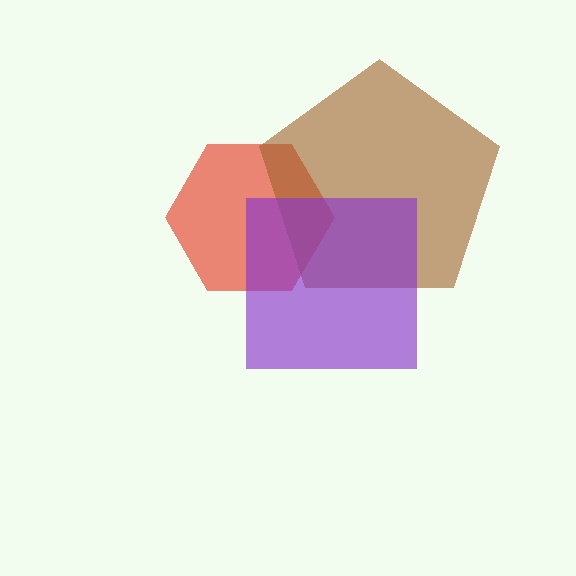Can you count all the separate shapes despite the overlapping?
Yes, there are 3 separate shapes.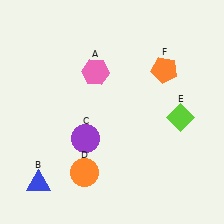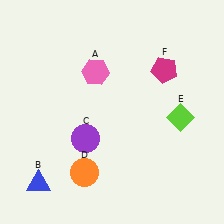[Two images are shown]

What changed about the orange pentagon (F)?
In Image 1, F is orange. In Image 2, it changed to magenta.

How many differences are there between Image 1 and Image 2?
There is 1 difference between the two images.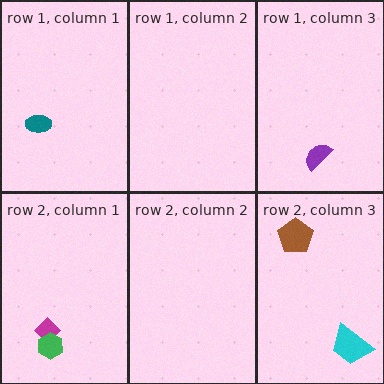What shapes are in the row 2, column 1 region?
The magenta diamond, the green hexagon.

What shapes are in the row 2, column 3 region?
The brown pentagon, the cyan trapezoid.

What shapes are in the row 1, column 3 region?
The purple semicircle.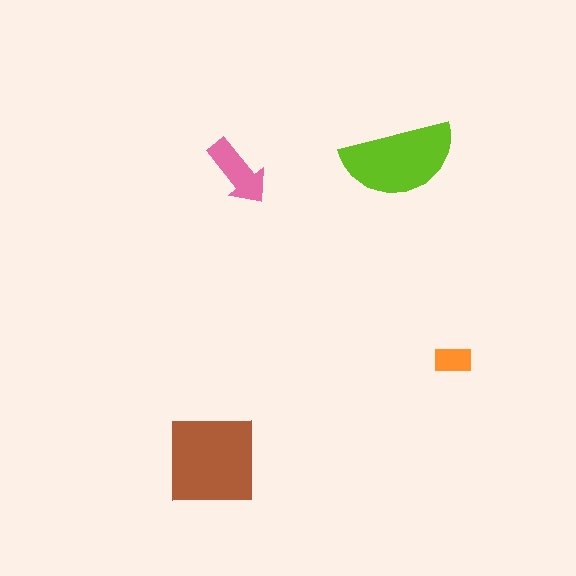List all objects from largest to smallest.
The brown square, the lime semicircle, the pink arrow, the orange rectangle.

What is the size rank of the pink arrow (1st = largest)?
3rd.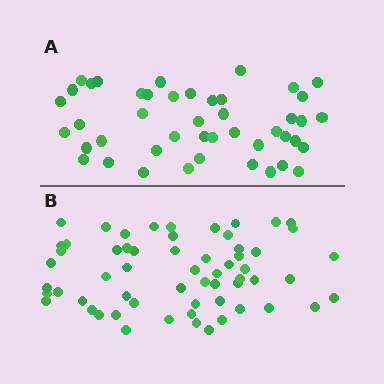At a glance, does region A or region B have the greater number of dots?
Region B (the bottom region) has more dots.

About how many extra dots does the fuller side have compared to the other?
Region B has approximately 15 more dots than region A.